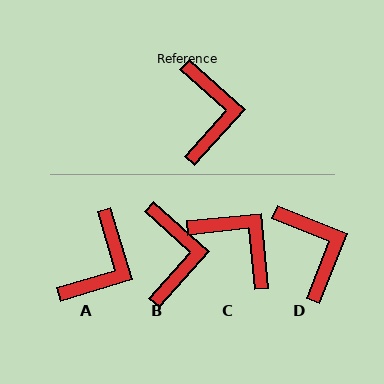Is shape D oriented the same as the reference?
No, it is off by about 20 degrees.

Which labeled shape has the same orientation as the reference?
B.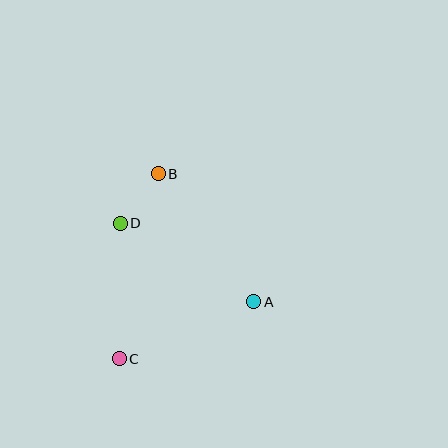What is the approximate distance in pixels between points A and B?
The distance between A and B is approximately 160 pixels.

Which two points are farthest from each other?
Points B and C are farthest from each other.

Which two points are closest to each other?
Points B and D are closest to each other.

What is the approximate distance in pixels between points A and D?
The distance between A and D is approximately 155 pixels.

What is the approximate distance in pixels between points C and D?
The distance between C and D is approximately 135 pixels.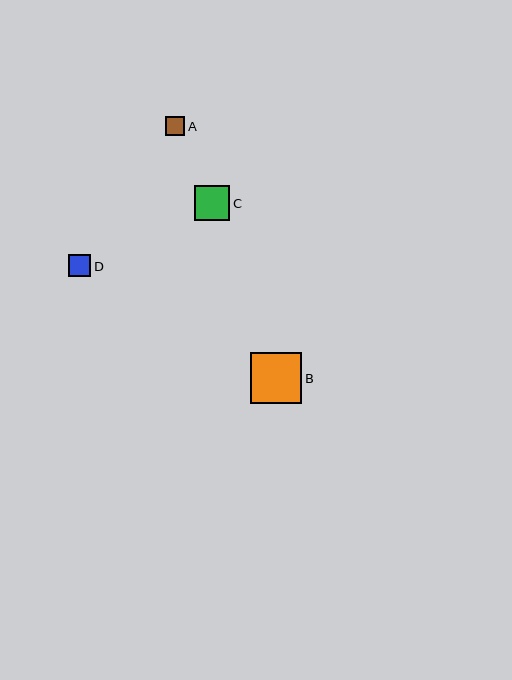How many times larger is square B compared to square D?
Square B is approximately 2.3 times the size of square D.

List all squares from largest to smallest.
From largest to smallest: B, C, D, A.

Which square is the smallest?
Square A is the smallest with a size of approximately 19 pixels.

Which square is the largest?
Square B is the largest with a size of approximately 51 pixels.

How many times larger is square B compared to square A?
Square B is approximately 2.7 times the size of square A.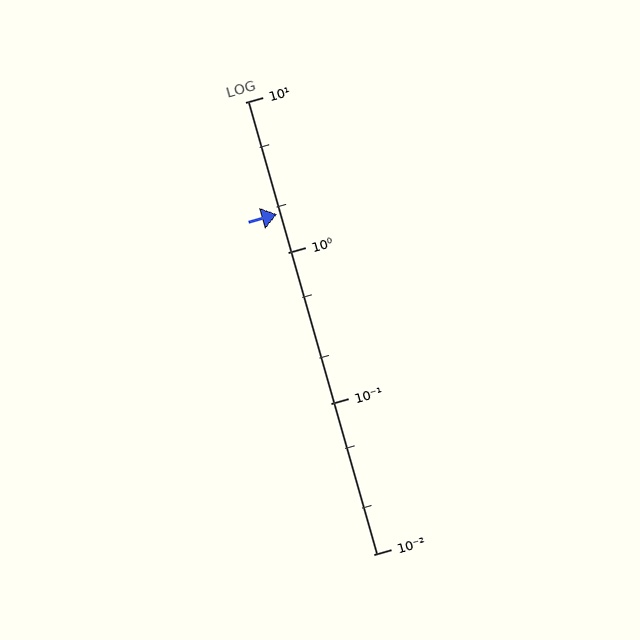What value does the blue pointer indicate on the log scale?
The pointer indicates approximately 1.8.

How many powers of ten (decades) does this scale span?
The scale spans 3 decades, from 0.01 to 10.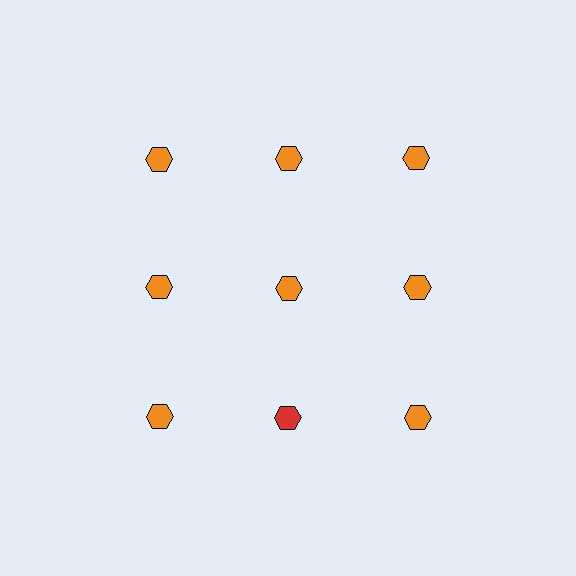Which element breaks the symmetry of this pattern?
The red hexagon in the third row, second from left column breaks the symmetry. All other shapes are orange hexagons.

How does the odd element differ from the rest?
It has a different color: red instead of orange.